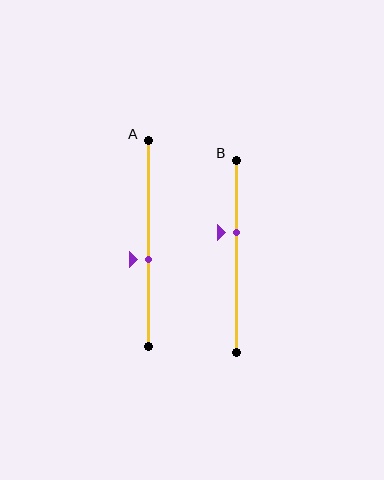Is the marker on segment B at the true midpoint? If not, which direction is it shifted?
No, the marker on segment B is shifted upward by about 12% of the segment length.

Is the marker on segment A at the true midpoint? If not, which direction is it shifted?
No, the marker on segment A is shifted downward by about 8% of the segment length.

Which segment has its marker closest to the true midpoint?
Segment A has its marker closest to the true midpoint.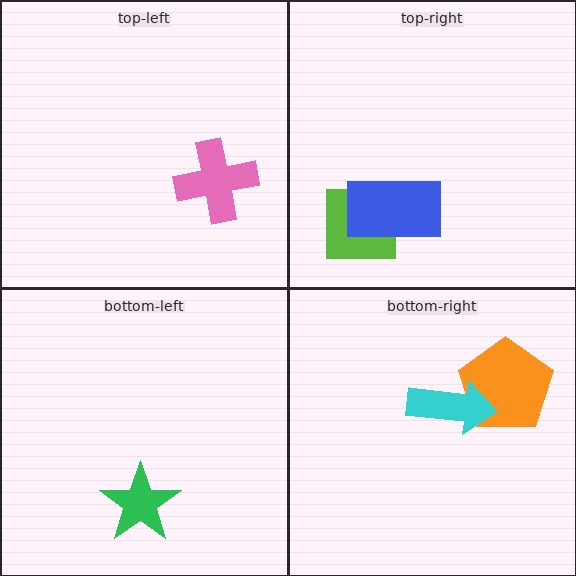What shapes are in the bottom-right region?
The orange pentagon, the cyan arrow.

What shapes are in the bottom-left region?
The green star.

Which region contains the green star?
The bottom-left region.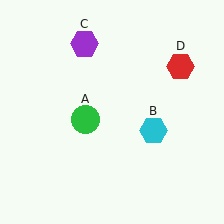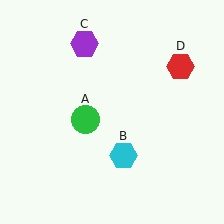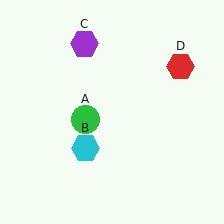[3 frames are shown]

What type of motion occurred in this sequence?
The cyan hexagon (object B) rotated clockwise around the center of the scene.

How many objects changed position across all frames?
1 object changed position: cyan hexagon (object B).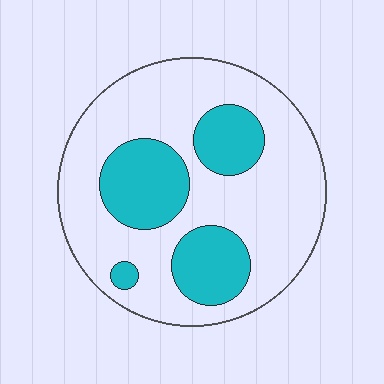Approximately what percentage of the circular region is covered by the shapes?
Approximately 30%.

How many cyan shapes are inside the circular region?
4.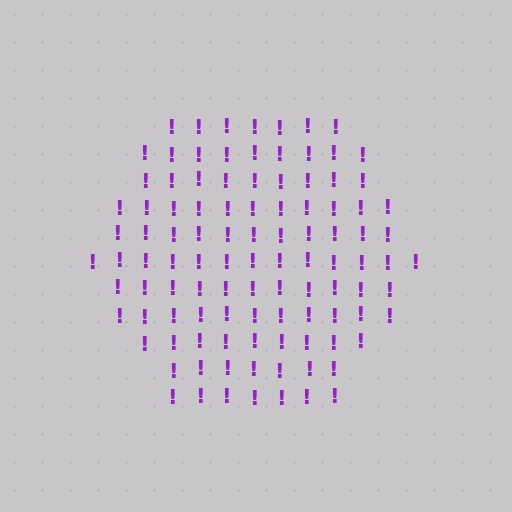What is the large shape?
The large shape is a hexagon.